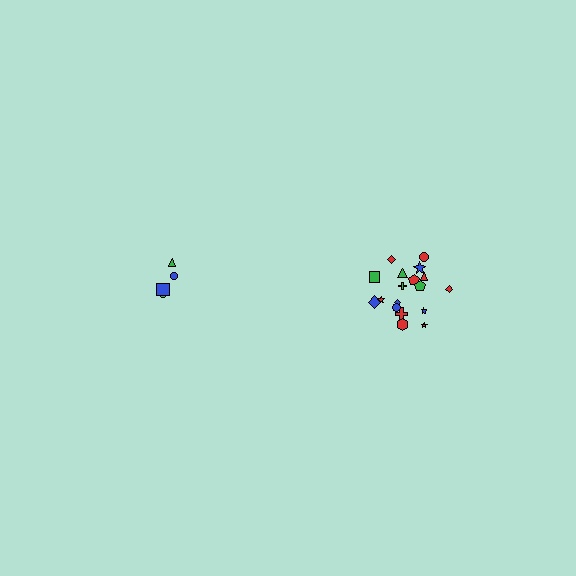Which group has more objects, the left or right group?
The right group.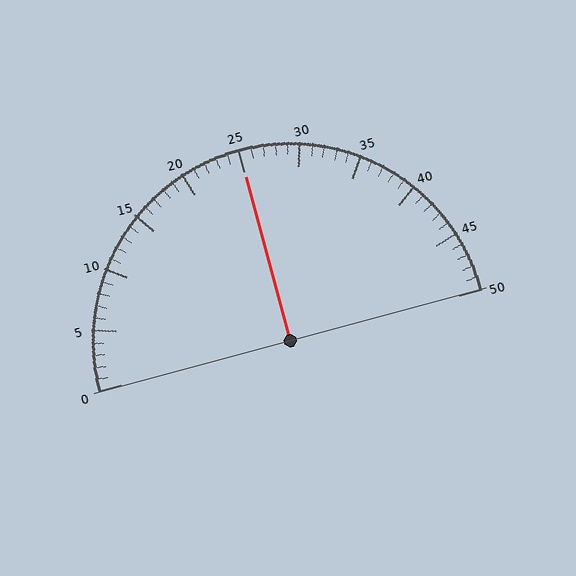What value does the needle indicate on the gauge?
The needle indicates approximately 25.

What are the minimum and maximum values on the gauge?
The gauge ranges from 0 to 50.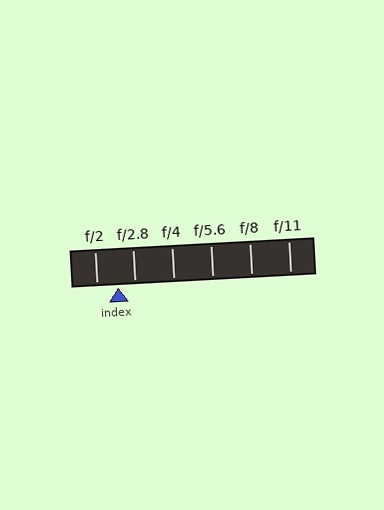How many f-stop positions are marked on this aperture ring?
There are 6 f-stop positions marked.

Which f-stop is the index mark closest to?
The index mark is closest to f/2.8.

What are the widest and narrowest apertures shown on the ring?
The widest aperture shown is f/2 and the narrowest is f/11.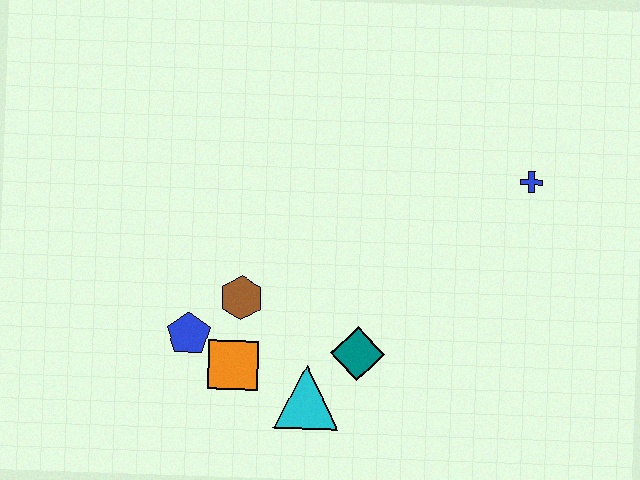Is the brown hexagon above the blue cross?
No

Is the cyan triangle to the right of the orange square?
Yes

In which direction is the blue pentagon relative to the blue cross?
The blue pentagon is to the left of the blue cross.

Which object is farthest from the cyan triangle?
The blue cross is farthest from the cyan triangle.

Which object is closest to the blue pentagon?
The orange square is closest to the blue pentagon.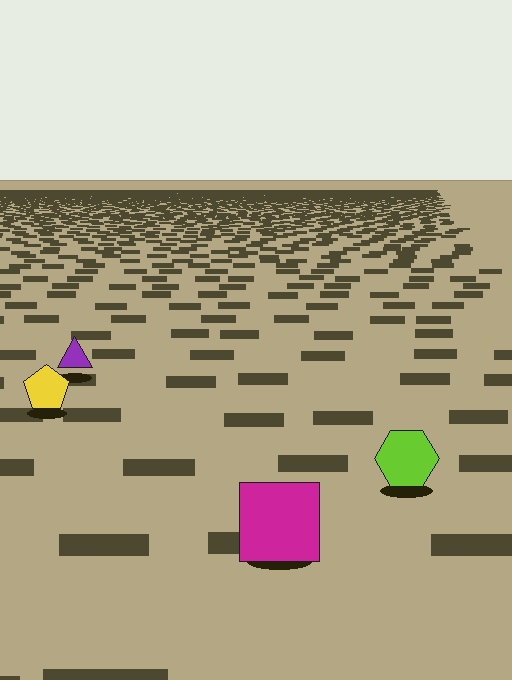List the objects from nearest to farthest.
From nearest to farthest: the magenta square, the lime hexagon, the yellow pentagon, the purple triangle.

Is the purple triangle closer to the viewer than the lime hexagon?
No. The lime hexagon is closer — you can tell from the texture gradient: the ground texture is coarser near it.